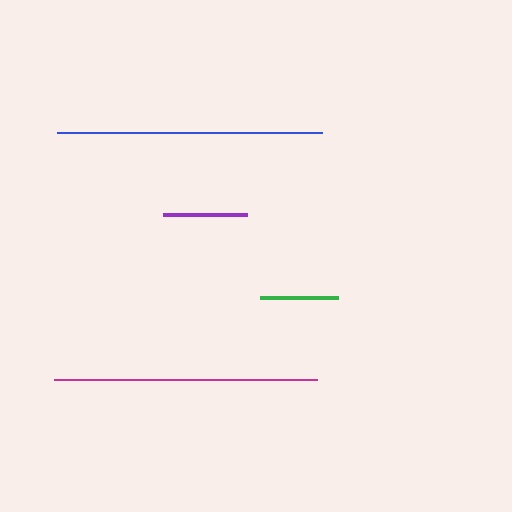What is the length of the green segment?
The green segment is approximately 77 pixels long.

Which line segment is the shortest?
The green line is the shortest at approximately 77 pixels.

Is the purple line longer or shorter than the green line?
The purple line is longer than the green line.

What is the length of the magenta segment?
The magenta segment is approximately 263 pixels long.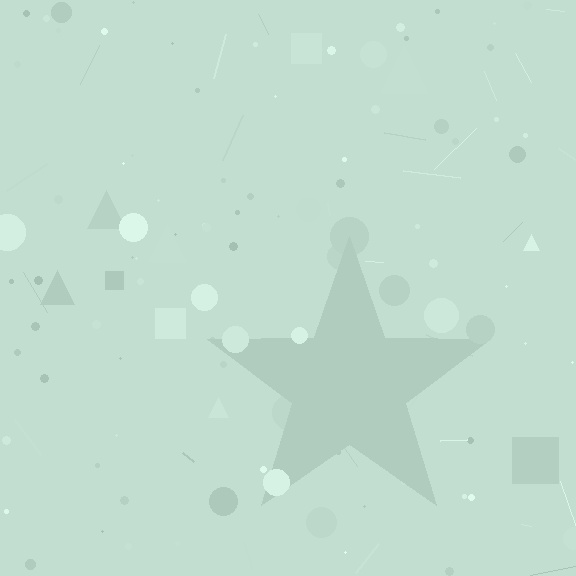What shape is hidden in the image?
A star is hidden in the image.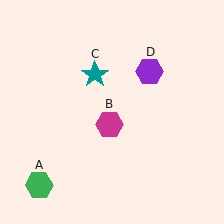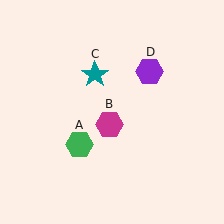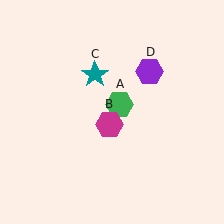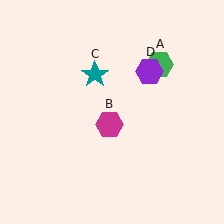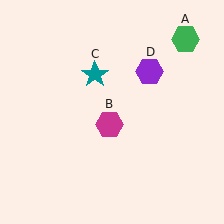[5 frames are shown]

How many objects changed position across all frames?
1 object changed position: green hexagon (object A).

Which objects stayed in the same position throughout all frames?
Magenta hexagon (object B) and teal star (object C) and purple hexagon (object D) remained stationary.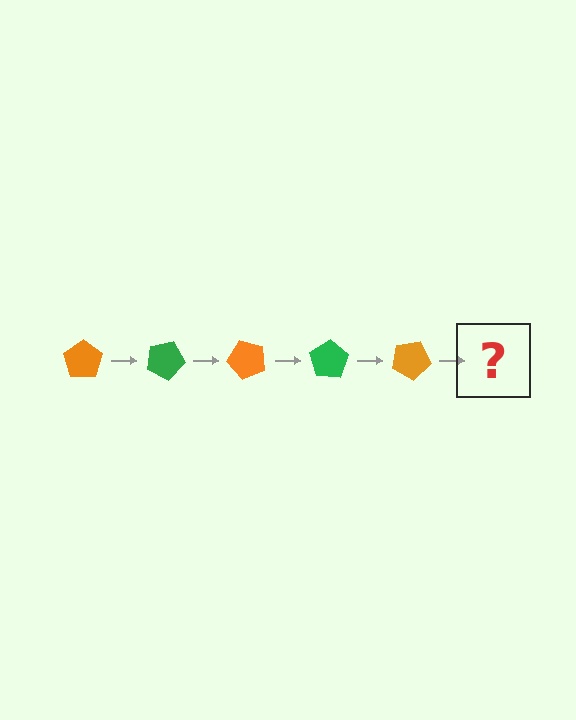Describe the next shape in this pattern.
It should be a green pentagon, rotated 125 degrees from the start.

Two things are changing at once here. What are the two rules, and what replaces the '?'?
The two rules are that it rotates 25 degrees each step and the color cycles through orange and green. The '?' should be a green pentagon, rotated 125 degrees from the start.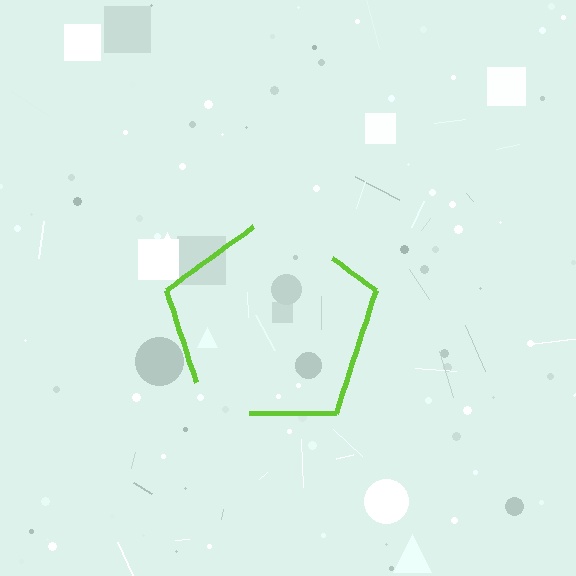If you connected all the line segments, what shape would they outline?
They would outline a pentagon.